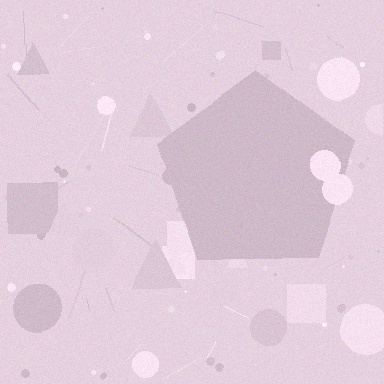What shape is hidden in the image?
A pentagon is hidden in the image.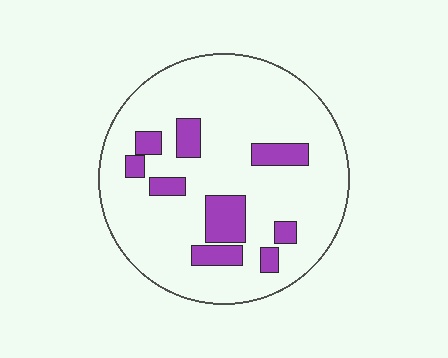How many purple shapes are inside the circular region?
9.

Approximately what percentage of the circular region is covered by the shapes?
Approximately 15%.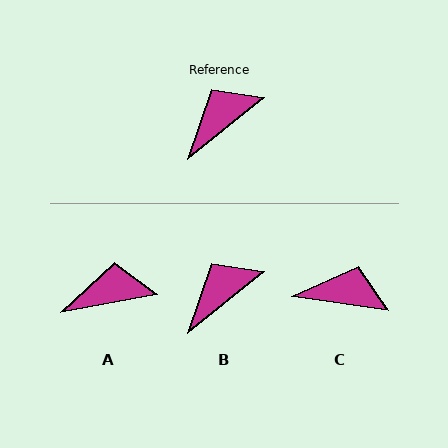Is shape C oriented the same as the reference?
No, it is off by about 47 degrees.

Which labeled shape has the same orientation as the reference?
B.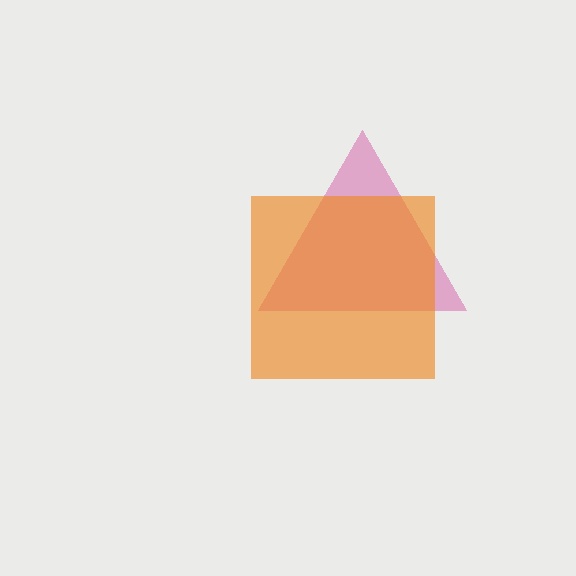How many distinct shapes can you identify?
There are 2 distinct shapes: a magenta triangle, an orange square.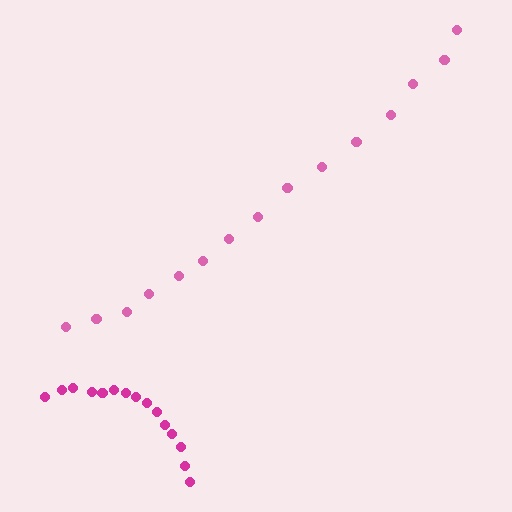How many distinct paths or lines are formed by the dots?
There are 2 distinct paths.